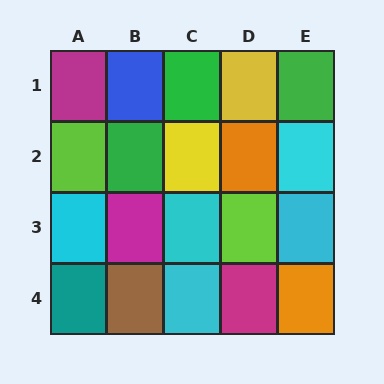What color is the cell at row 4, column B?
Brown.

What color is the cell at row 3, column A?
Cyan.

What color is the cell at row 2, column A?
Lime.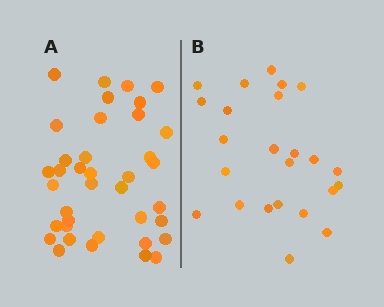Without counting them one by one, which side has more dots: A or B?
Region A (the left region) has more dots.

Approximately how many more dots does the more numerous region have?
Region A has approximately 15 more dots than region B.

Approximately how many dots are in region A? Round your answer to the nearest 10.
About 40 dots. (The exact count is 38, which rounds to 40.)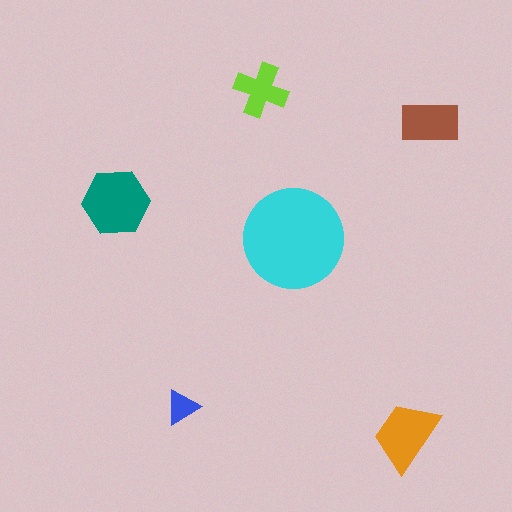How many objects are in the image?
There are 6 objects in the image.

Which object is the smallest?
The blue triangle.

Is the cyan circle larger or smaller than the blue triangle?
Larger.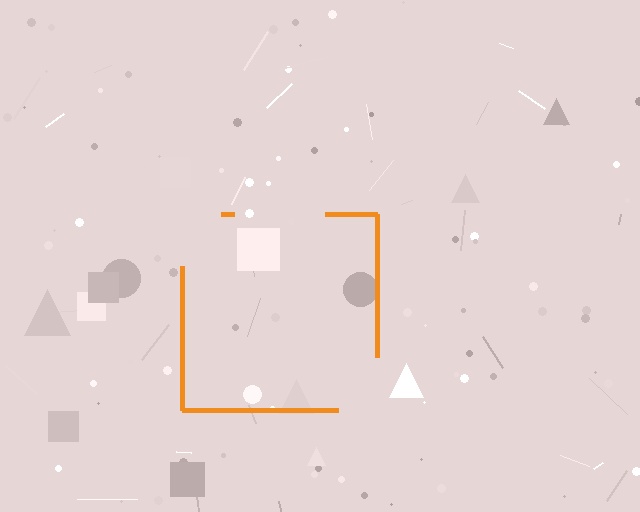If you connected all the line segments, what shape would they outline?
They would outline a square.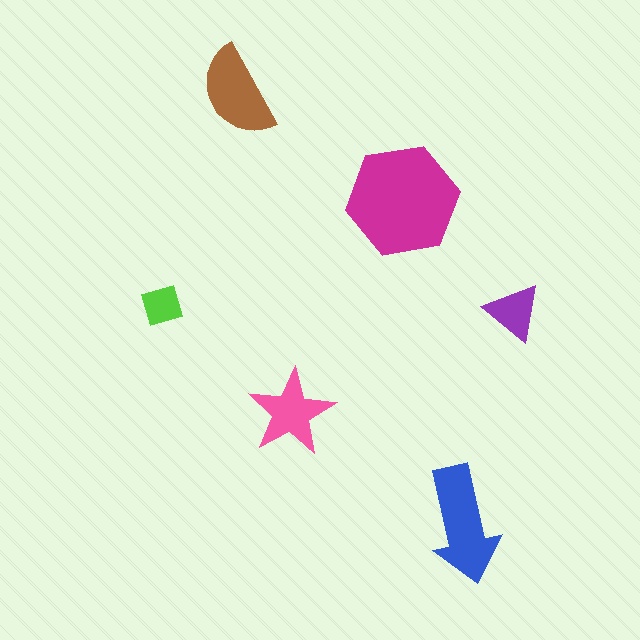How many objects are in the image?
There are 6 objects in the image.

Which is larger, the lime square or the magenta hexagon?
The magenta hexagon.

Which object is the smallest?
The lime square.